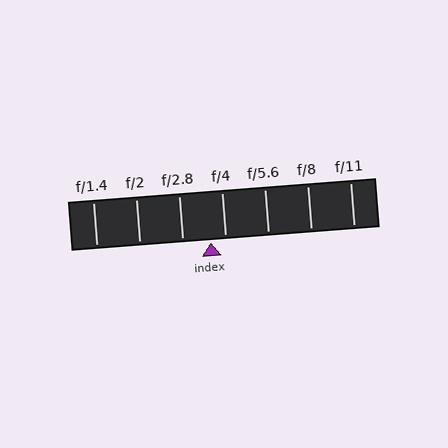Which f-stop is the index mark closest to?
The index mark is closest to f/4.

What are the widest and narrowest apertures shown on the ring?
The widest aperture shown is f/1.4 and the narrowest is f/11.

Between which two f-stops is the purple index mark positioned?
The index mark is between f/2.8 and f/4.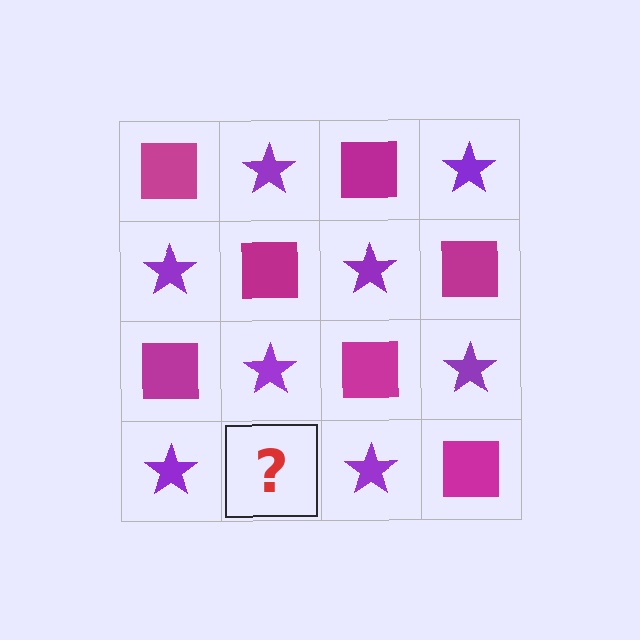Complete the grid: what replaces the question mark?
The question mark should be replaced with a magenta square.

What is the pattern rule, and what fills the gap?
The rule is that it alternates magenta square and purple star in a checkerboard pattern. The gap should be filled with a magenta square.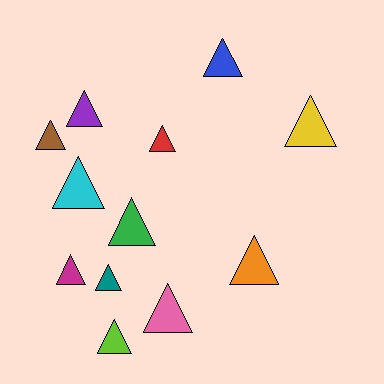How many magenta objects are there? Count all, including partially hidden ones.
There is 1 magenta object.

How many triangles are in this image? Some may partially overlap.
There are 12 triangles.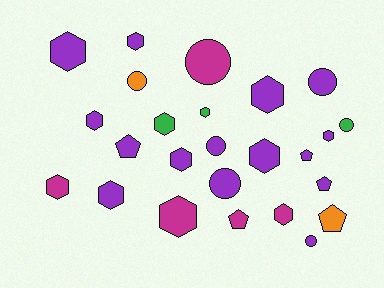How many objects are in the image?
There are 25 objects.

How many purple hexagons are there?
There are 8 purple hexagons.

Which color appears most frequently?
Purple, with 15 objects.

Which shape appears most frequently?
Hexagon, with 13 objects.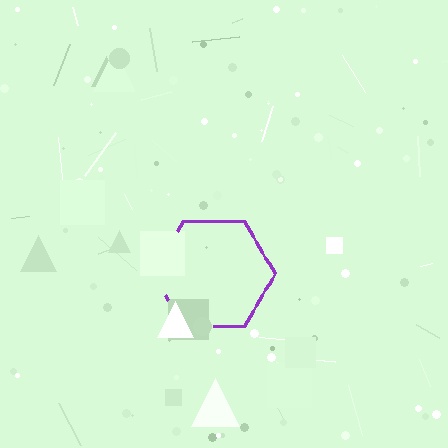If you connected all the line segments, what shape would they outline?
They would outline a hexagon.